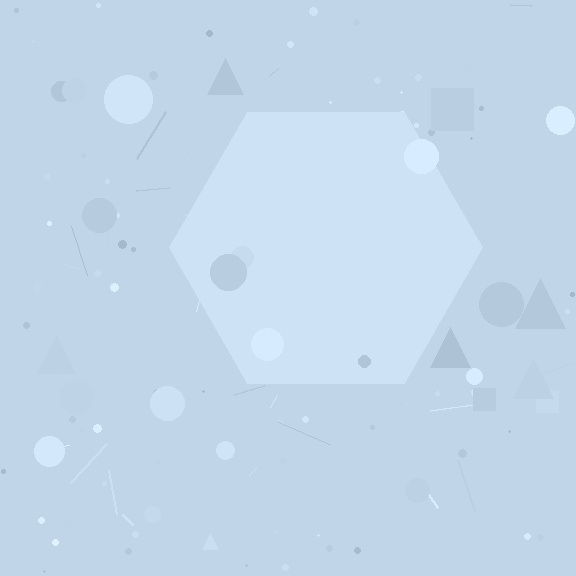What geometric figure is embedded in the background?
A hexagon is embedded in the background.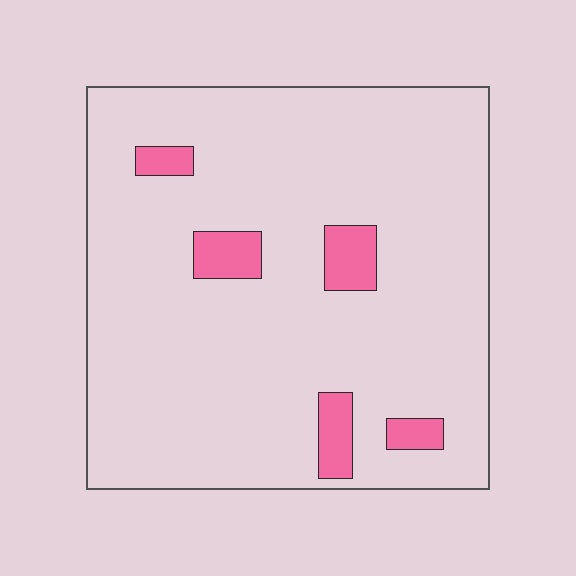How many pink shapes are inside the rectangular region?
5.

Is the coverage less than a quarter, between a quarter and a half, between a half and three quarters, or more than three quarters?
Less than a quarter.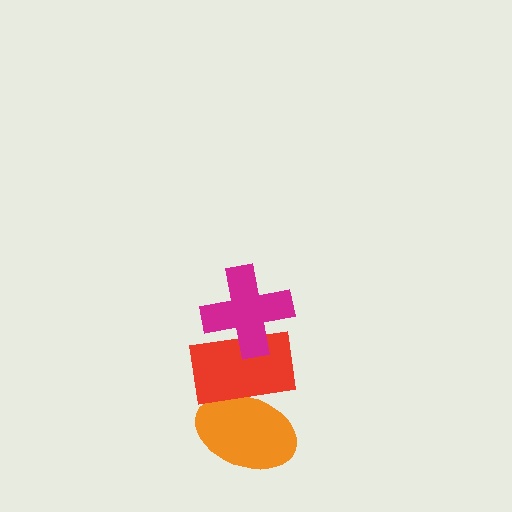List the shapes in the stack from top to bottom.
From top to bottom: the magenta cross, the red rectangle, the orange ellipse.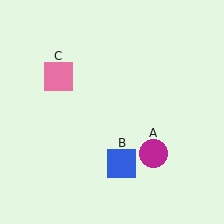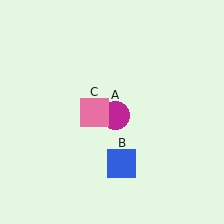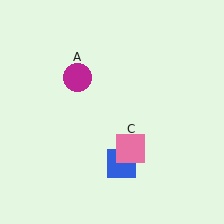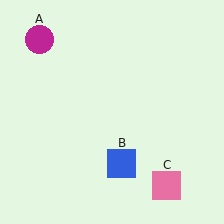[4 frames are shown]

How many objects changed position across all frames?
2 objects changed position: magenta circle (object A), pink square (object C).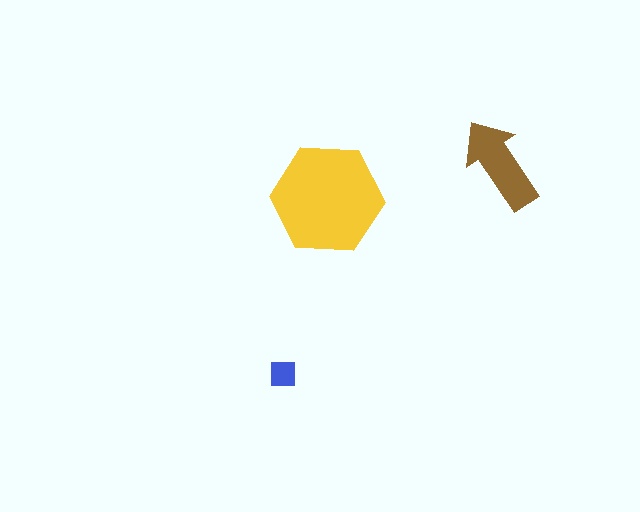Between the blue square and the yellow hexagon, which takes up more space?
The yellow hexagon.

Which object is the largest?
The yellow hexagon.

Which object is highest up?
The brown arrow is topmost.